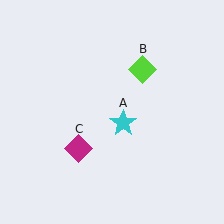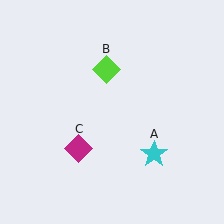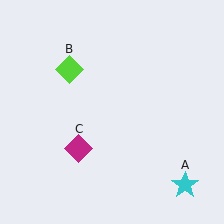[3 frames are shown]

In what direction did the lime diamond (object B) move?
The lime diamond (object B) moved left.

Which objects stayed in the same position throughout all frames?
Magenta diamond (object C) remained stationary.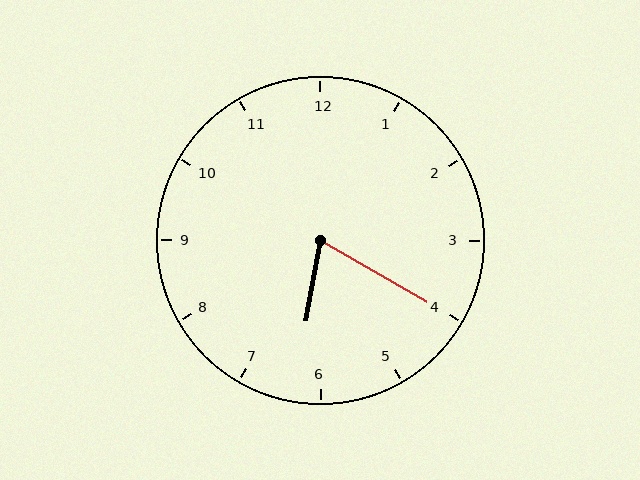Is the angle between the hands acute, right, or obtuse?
It is acute.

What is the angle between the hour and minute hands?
Approximately 70 degrees.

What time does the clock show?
6:20.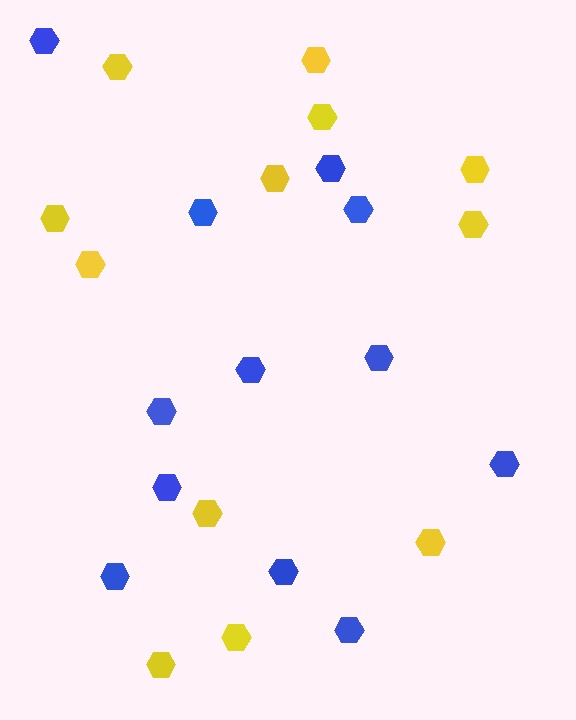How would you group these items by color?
There are 2 groups: one group of yellow hexagons (12) and one group of blue hexagons (12).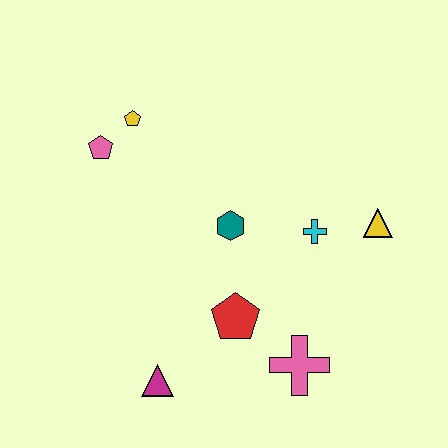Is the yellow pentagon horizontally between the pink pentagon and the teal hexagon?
Yes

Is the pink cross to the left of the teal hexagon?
No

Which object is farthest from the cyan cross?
The pink pentagon is farthest from the cyan cross.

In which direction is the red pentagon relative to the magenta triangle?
The red pentagon is to the right of the magenta triangle.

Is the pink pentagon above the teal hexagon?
Yes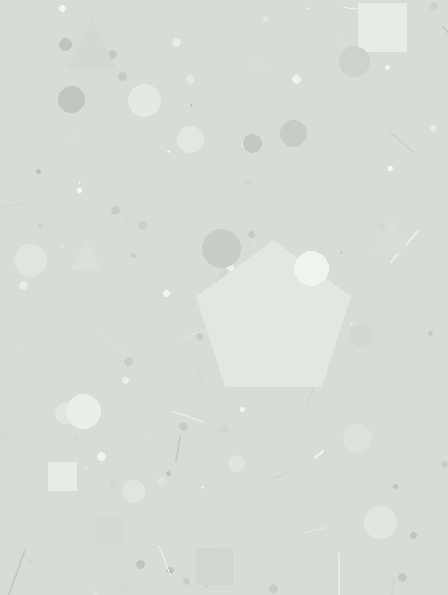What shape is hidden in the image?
A pentagon is hidden in the image.